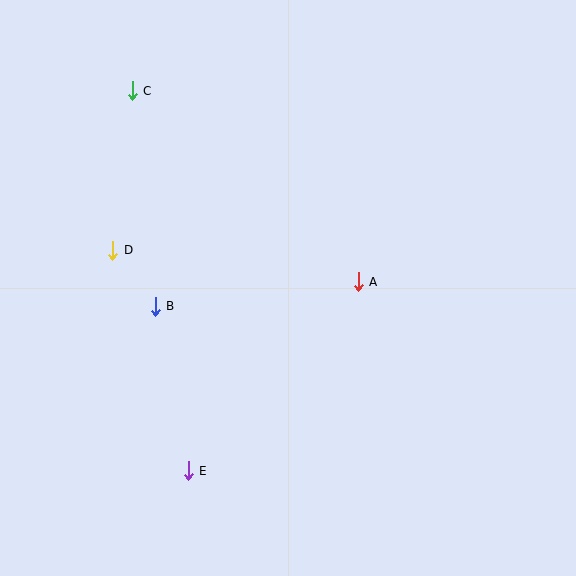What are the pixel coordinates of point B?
Point B is at (155, 306).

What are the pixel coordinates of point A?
Point A is at (358, 282).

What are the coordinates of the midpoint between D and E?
The midpoint between D and E is at (151, 360).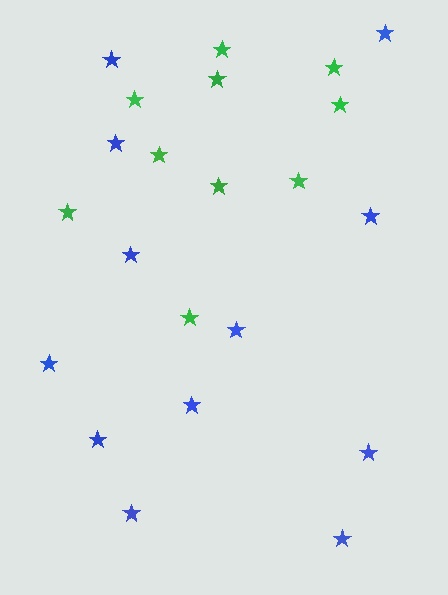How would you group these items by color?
There are 2 groups: one group of green stars (10) and one group of blue stars (12).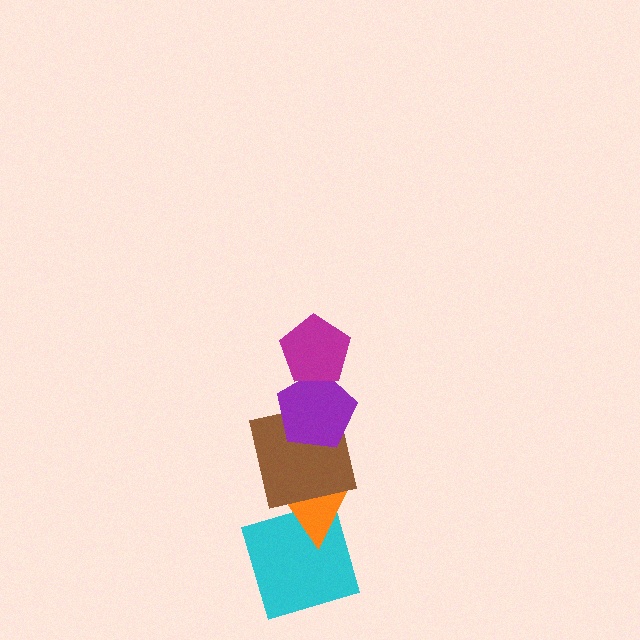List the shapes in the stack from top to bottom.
From top to bottom: the magenta pentagon, the purple pentagon, the brown square, the orange triangle, the cyan square.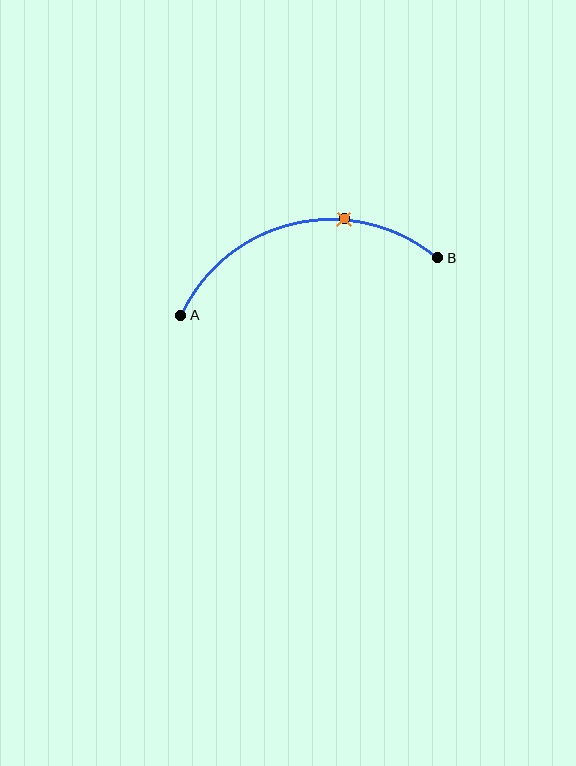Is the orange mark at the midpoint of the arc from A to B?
No. The orange mark lies on the arc but is closer to endpoint B. The arc midpoint would be at the point on the curve equidistant along the arc from both A and B.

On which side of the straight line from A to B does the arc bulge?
The arc bulges above the straight line connecting A and B.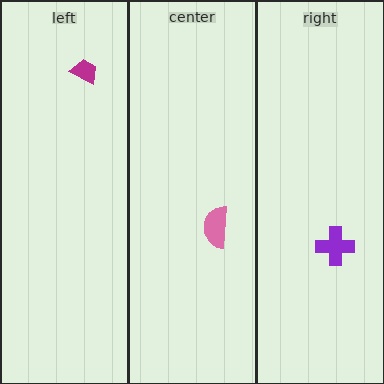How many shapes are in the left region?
1.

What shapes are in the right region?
The purple cross.